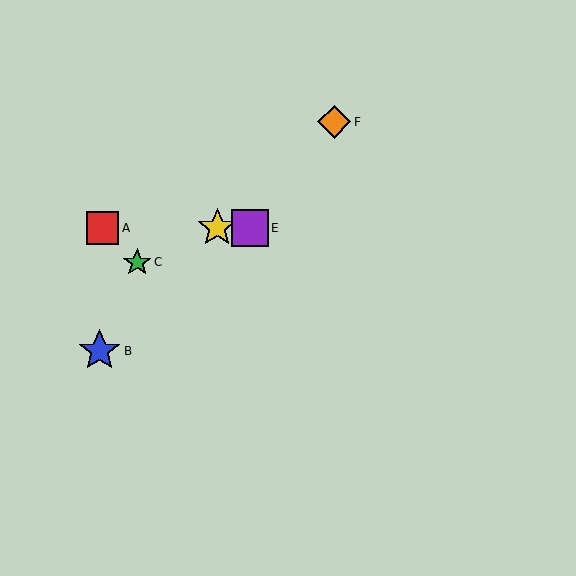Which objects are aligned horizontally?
Objects A, D, E are aligned horizontally.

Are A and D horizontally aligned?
Yes, both are at y≈228.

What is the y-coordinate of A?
Object A is at y≈228.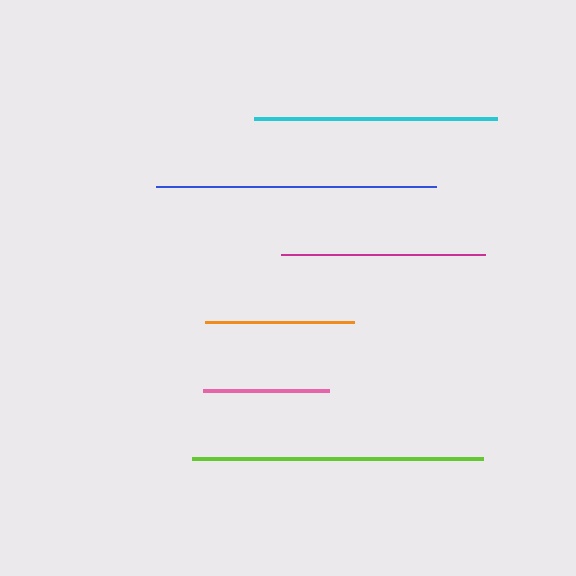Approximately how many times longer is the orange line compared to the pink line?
The orange line is approximately 1.2 times the length of the pink line.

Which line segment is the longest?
The lime line is the longest at approximately 292 pixels.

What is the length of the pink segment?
The pink segment is approximately 126 pixels long.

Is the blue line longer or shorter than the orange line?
The blue line is longer than the orange line.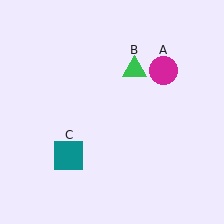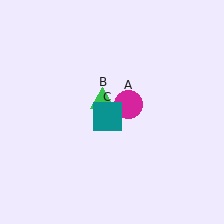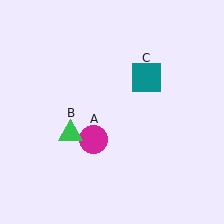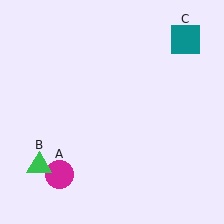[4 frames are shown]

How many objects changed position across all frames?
3 objects changed position: magenta circle (object A), green triangle (object B), teal square (object C).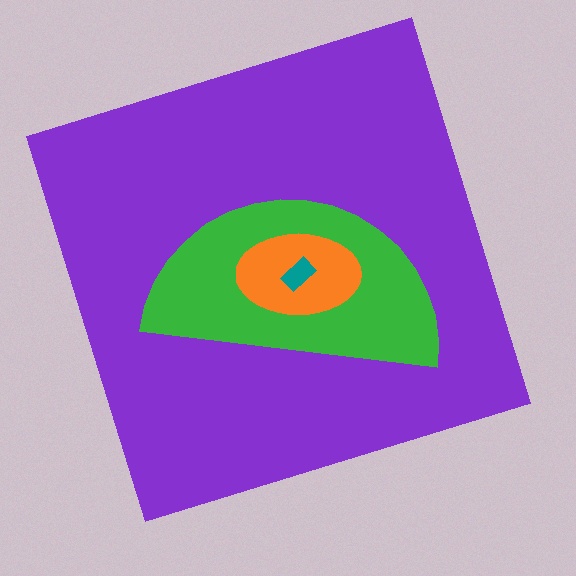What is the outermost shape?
The purple square.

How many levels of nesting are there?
4.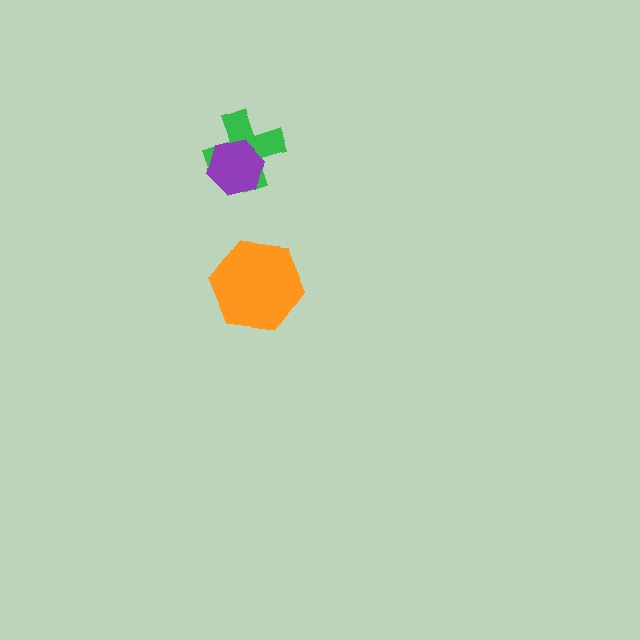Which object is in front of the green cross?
The purple hexagon is in front of the green cross.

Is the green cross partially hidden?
Yes, it is partially covered by another shape.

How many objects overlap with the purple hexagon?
1 object overlaps with the purple hexagon.